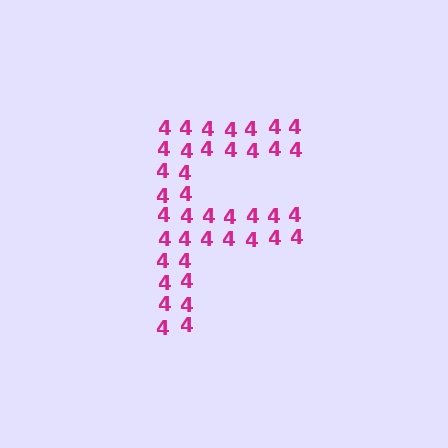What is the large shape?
The large shape is the letter F.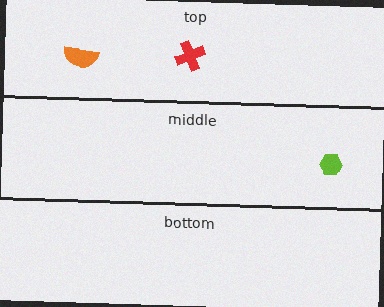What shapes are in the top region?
The orange semicircle, the red cross.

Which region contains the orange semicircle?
The top region.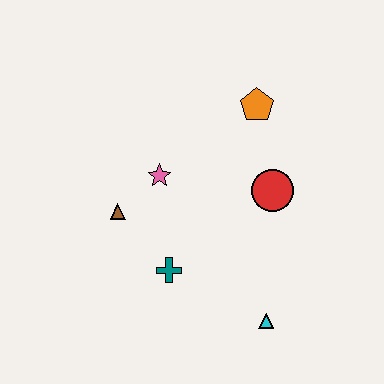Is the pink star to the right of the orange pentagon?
No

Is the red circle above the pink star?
No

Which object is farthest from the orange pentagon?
The cyan triangle is farthest from the orange pentagon.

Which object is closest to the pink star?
The brown triangle is closest to the pink star.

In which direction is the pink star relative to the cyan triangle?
The pink star is above the cyan triangle.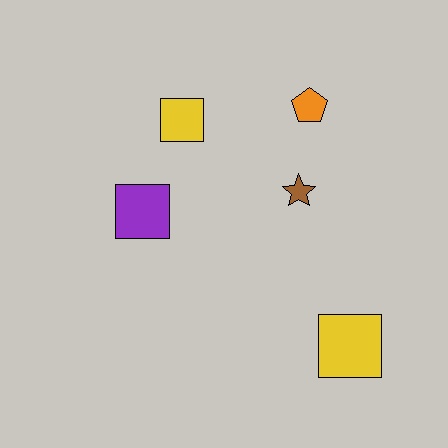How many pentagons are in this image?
There is 1 pentagon.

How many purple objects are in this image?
There is 1 purple object.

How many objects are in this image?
There are 5 objects.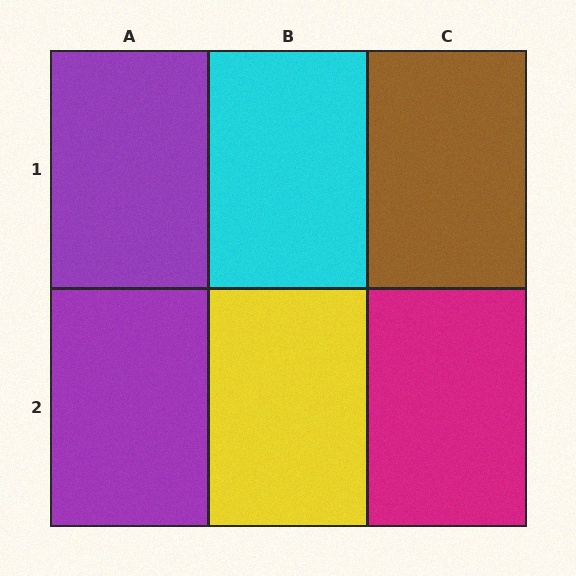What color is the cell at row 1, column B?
Cyan.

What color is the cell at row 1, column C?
Brown.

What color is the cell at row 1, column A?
Purple.